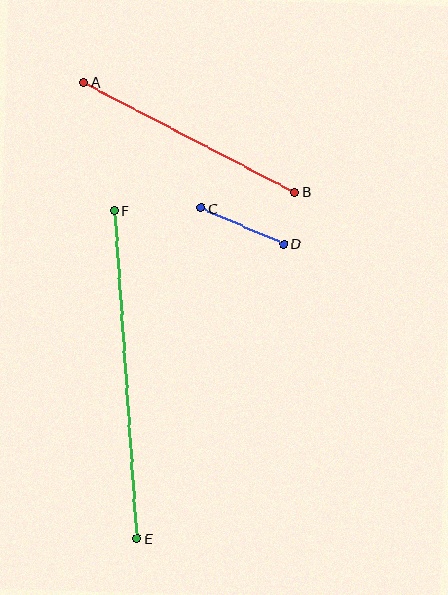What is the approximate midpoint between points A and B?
The midpoint is at approximately (189, 137) pixels.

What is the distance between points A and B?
The distance is approximately 238 pixels.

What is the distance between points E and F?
The distance is approximately 329 pixels.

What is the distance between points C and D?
The distance is approximately 90 pixels.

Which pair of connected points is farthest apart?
Points E and F are farthest apart.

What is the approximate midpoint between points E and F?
The midpoint is at approximately (126, 375) pixels.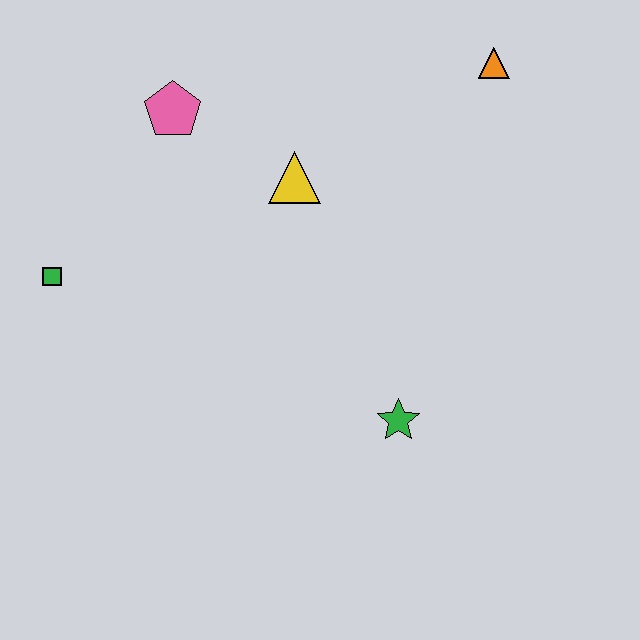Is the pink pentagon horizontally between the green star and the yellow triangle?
No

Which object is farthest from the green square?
The orange triangle is farthest from the green square.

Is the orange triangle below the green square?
No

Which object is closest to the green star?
The yellow triangle is closest to the green star.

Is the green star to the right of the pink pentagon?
Yes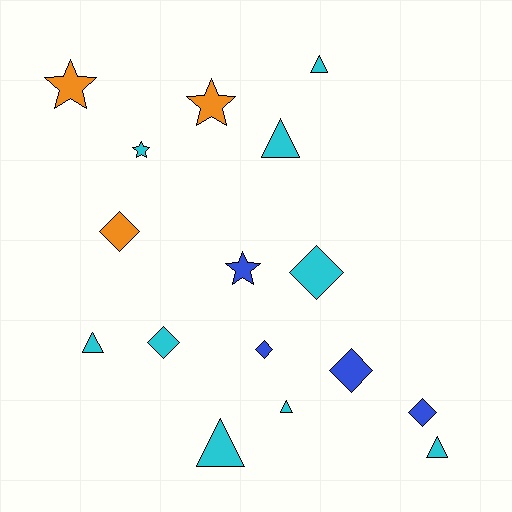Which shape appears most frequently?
Diamond, with 6 objects.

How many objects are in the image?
There are 16 objects.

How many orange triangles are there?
There are no orange triangles.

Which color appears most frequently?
Cyan, with 9 objects.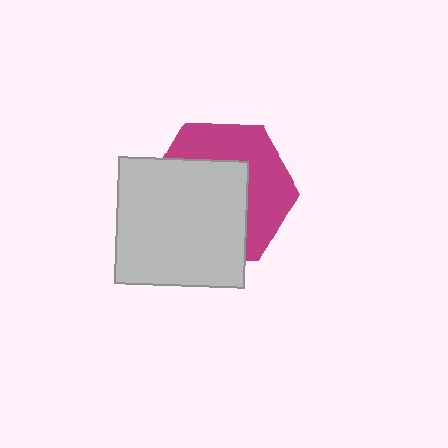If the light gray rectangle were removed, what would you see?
You would see the complete magenta hexagon.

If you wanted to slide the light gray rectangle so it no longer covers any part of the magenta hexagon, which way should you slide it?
Slide it toward the lower-left — that is the most direct way to separate the two shapes.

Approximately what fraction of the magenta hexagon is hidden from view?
Roughly 56% of the magenta hexagon is hidden behind the light gray rectangle.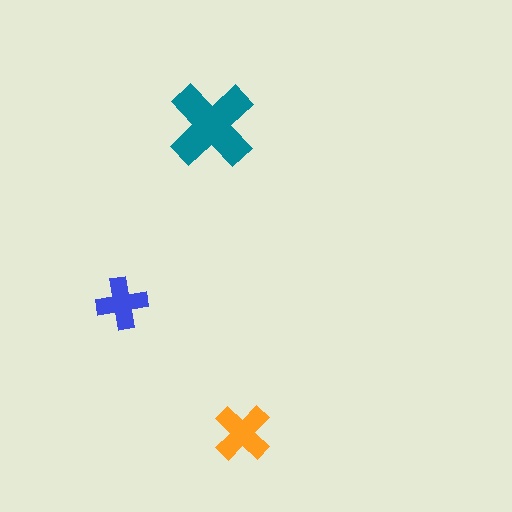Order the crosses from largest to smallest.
the teal one, the orange one, the blue one.